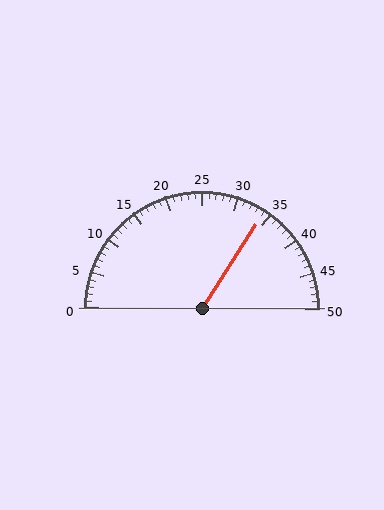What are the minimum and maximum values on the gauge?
The gauge ranges from 0 to 50.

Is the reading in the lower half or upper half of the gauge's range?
The reading is in the upper half of the range (0 to 50).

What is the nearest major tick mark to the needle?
The nearest major tick mark is 35.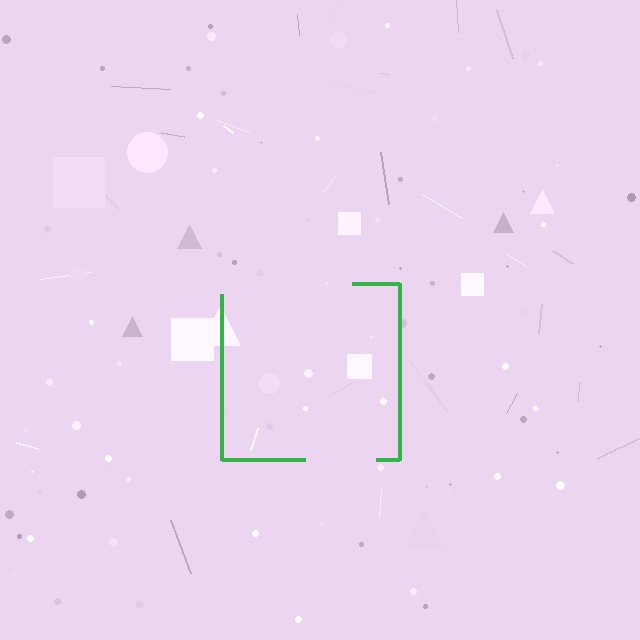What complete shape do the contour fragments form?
The contour fragments form a square.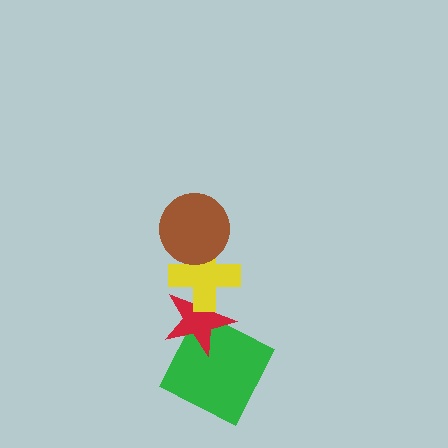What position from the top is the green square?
The green square is 4th from the top.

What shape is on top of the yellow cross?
The brown circle is on top of the yellow cross.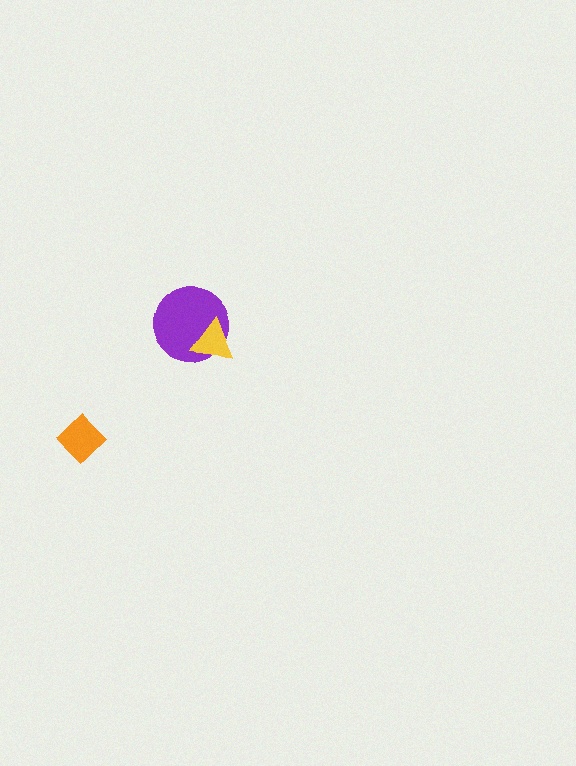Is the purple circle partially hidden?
Yes, it is partially covered by another shape.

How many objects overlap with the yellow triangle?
1 object overlaps with the yellow triangle.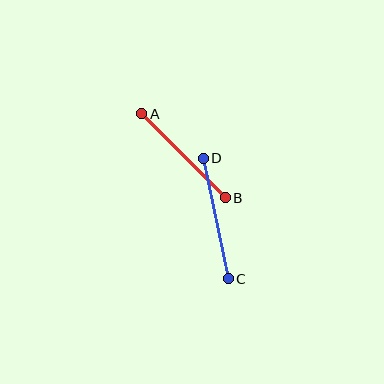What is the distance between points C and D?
The distance is approximately 123 pixels.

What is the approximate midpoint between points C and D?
The midpoint is at approximately (216, 218) pixels.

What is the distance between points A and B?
The distance is approximately 118 pixels.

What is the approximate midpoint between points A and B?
The midpoint is at approximately (184, 156) pixels.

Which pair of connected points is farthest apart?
Points C and D are farthest apart.